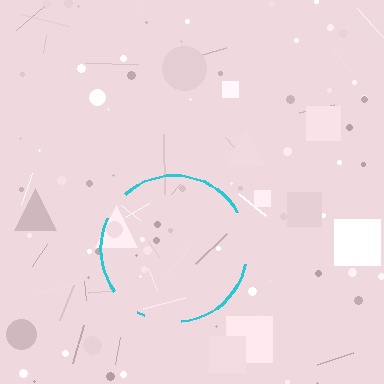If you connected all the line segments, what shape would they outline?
They would outline a circle.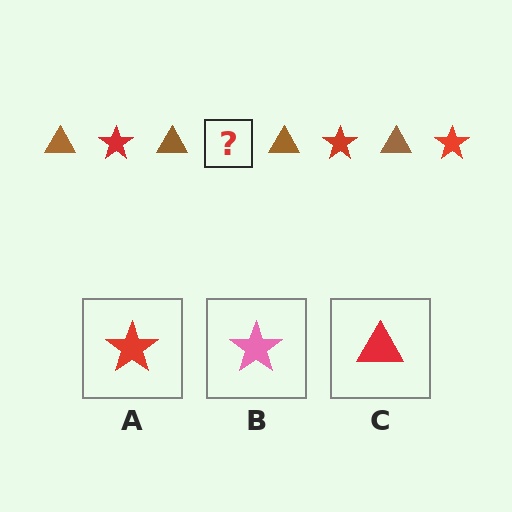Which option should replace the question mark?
Option A.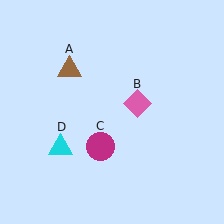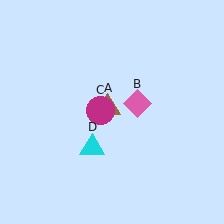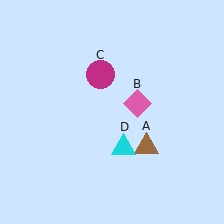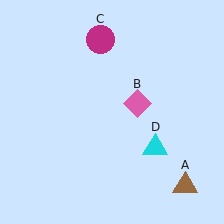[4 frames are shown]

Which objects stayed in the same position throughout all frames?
Pink diamond (object B) remained stationary.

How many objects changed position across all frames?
3 objects changed position: brown triangle (object A), magenta circle (object C), cyan triangle (object D).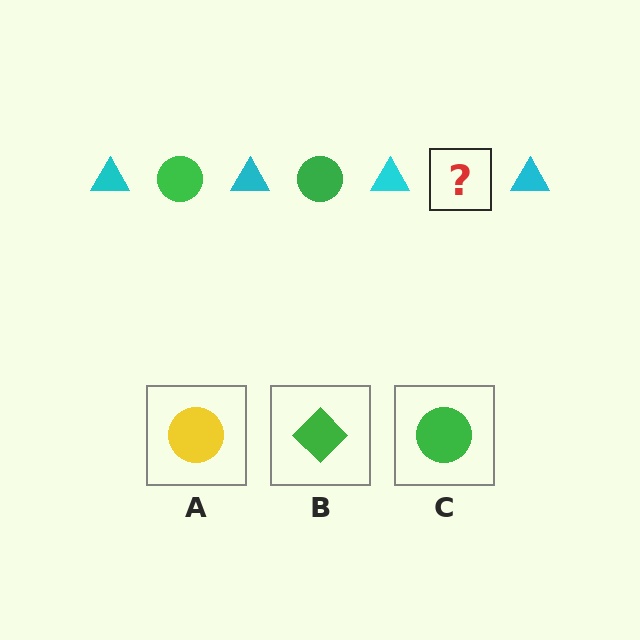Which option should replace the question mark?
Option C.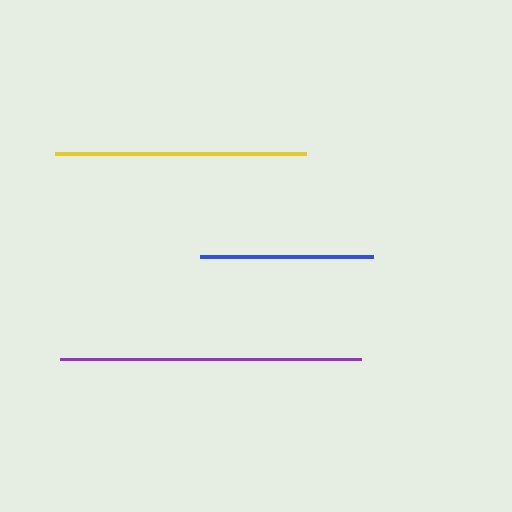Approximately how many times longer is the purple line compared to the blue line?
The purple line is approximately 1.7 times the length of the blue line.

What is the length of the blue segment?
The blue segment is approximately 173 pixels long.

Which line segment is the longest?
The purple line is the longest at approximately 301 pixels.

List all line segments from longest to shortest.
From longest to shortest: purple, yellow, blue.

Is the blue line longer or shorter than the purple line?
The purple line is longer than the blue line.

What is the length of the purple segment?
The purple segment is approximately 301 pixels long.